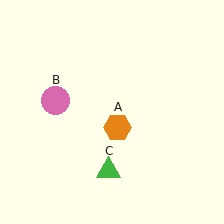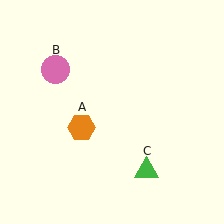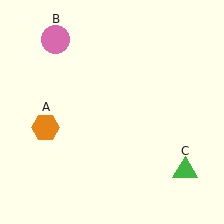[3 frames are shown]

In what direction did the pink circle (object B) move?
The pink circle (object B) moved up.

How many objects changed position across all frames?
3 objects changed position: orange hexagon (object A), pink circle (object B), green triangle (object C).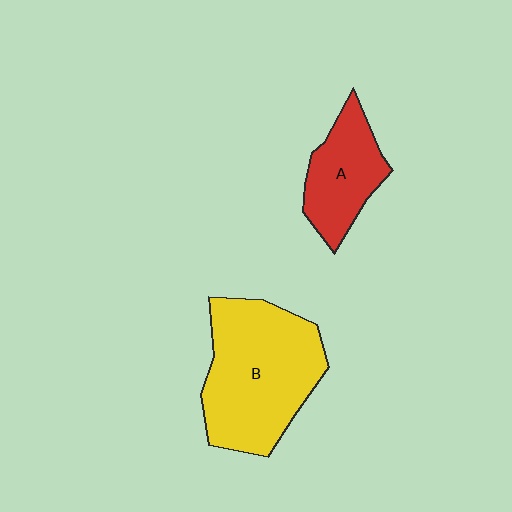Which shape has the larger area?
Shape B (yellow).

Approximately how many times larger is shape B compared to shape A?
Approximately 2.0 times.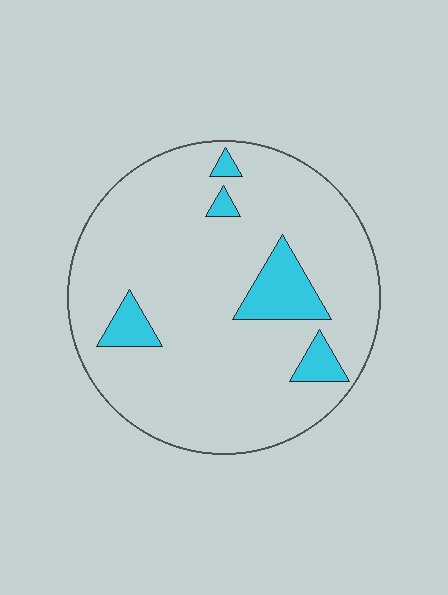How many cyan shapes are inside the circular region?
5.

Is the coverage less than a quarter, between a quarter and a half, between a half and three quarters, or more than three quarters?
Less than a quarter.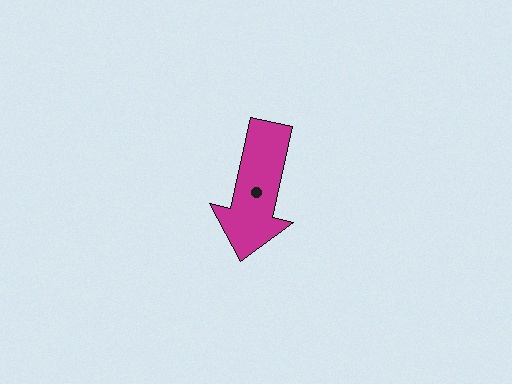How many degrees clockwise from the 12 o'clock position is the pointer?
Approximately 192 degrees.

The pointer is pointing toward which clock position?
Roughly 6 o'clock.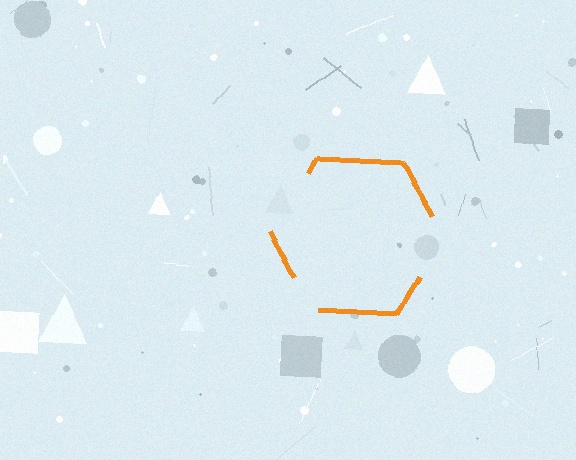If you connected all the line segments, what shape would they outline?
They would outline a hexagon.